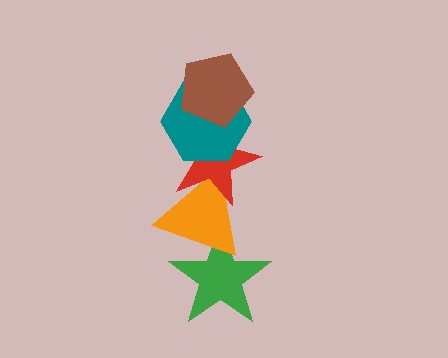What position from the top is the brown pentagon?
The brown pentagon is 1st from the top.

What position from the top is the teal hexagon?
The teal hexagon is 2nd from the top.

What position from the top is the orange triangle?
The orange triangle is 4th from the top.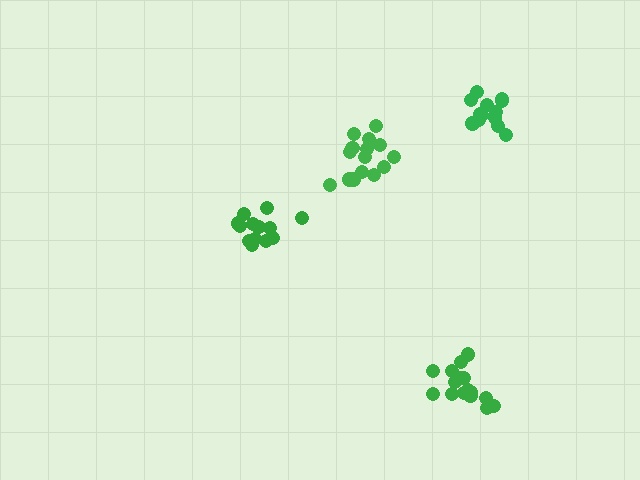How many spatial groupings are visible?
There are 4 spatial groupings.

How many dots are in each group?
Group 1: 16 dots, Group 2: 13 dots, Group 3: 13 dots, Group 4: 16 dots (58 total).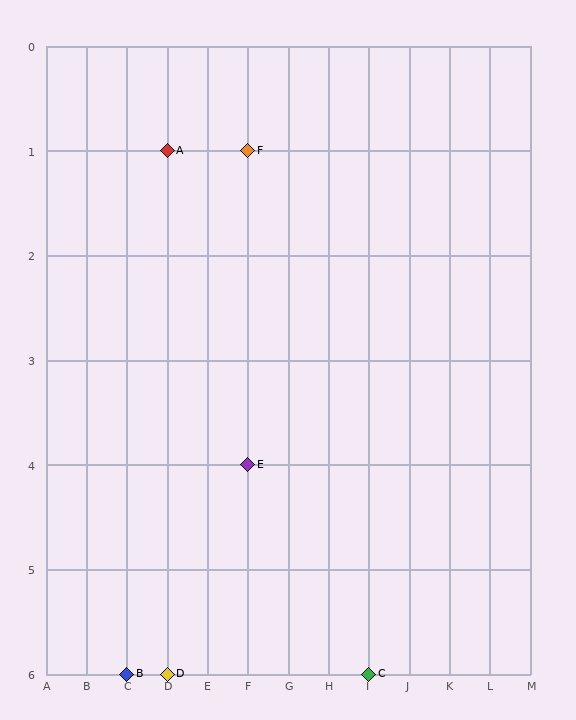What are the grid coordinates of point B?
Point B is at grid coordinates (C, 6).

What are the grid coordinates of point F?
Point F is at grid coordinates (F, 1).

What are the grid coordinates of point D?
Point D is at grid coordinates (D, 6).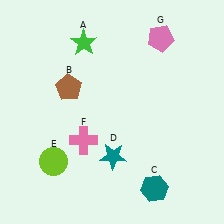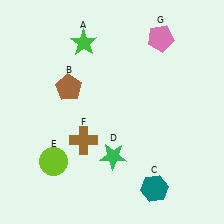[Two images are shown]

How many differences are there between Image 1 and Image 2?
There are 2 differences between the two images.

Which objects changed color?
D changed from teal to green. F changed from pink to brown.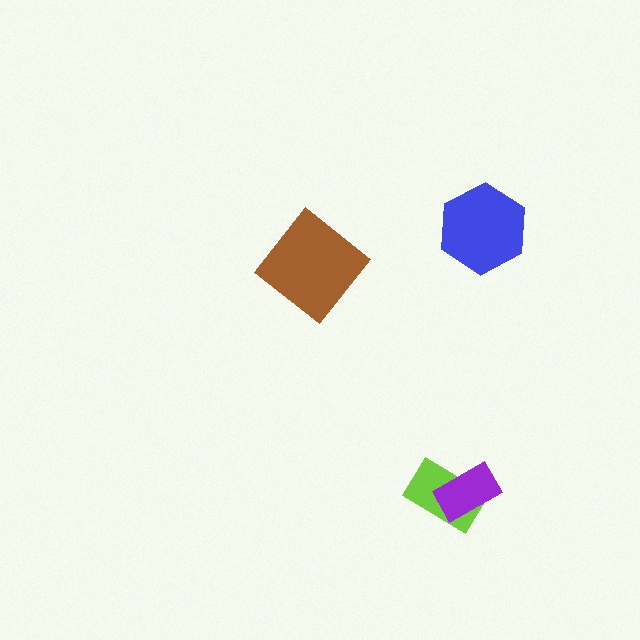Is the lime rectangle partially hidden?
Yes, it is partially covered by another shape.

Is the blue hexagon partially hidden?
No, no other shape covers it.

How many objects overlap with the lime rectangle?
1 object overlaps with the lime rectangle.